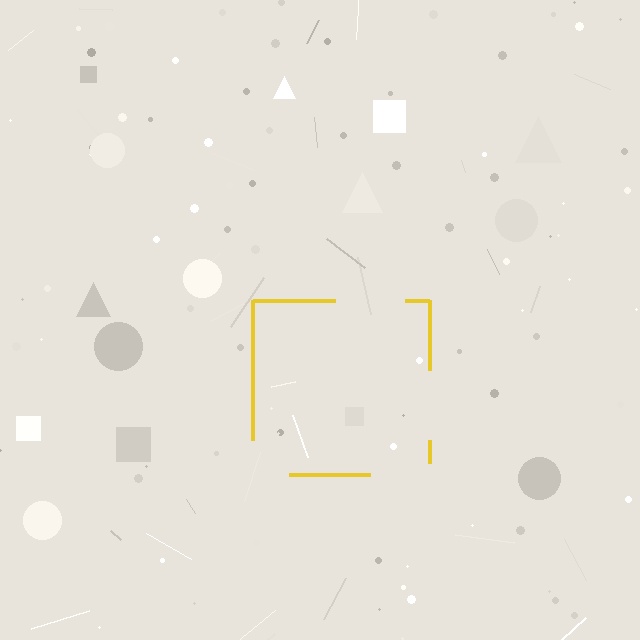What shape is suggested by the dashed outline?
The dashed outline suggests a square.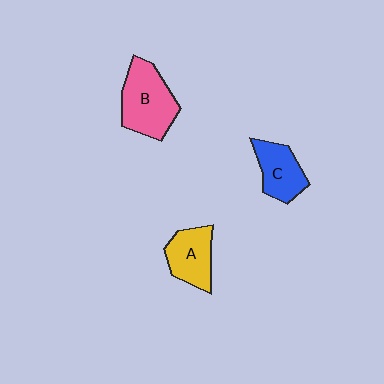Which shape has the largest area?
Shape B (pink).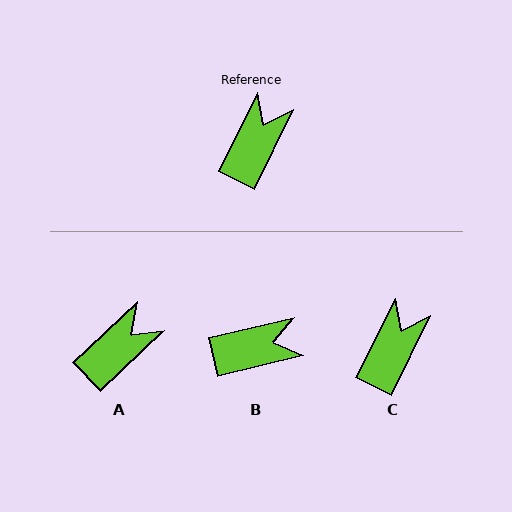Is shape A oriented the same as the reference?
No, it is off by about 20 degrees.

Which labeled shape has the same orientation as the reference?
C.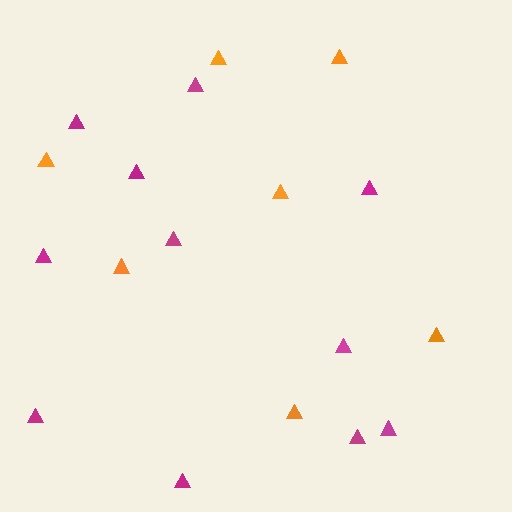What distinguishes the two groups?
There are 2 groups: one group of orange triangles (7) and one group of magenta triangles (11).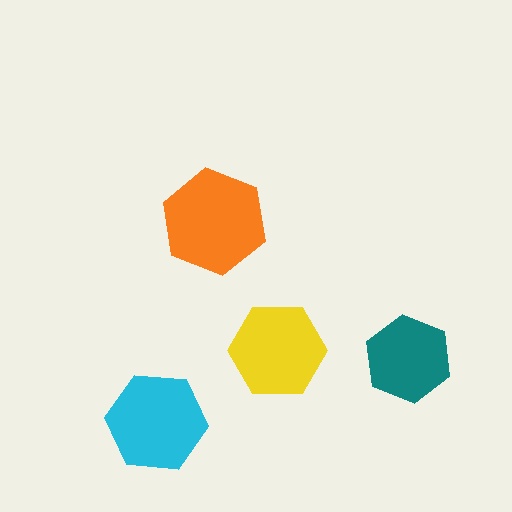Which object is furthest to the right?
The teal hexagon is rightmost.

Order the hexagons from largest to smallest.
the orange one, the cyan one, the yellow one, the teal one.